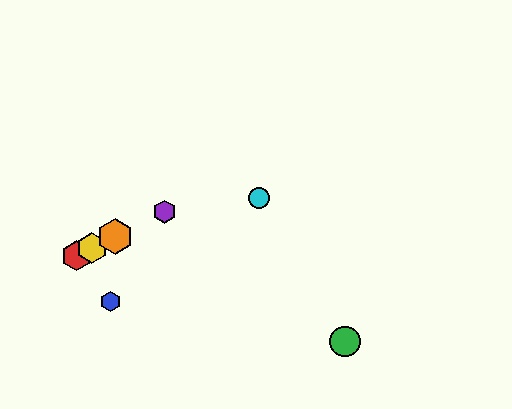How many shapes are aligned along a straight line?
4 shapes (the red hexagon, the yellow hexagon, the purple hexagon, the orange hexagon) are aligned along a straight line.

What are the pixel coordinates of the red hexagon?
The red hexagon is at (76, 256).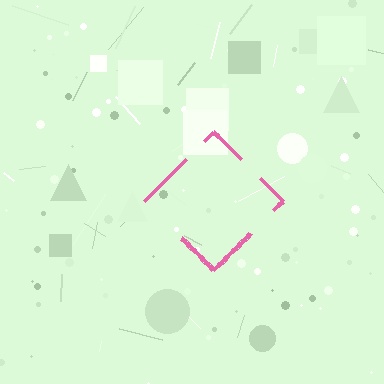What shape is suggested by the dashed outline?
The dashed outline suggests a diamond.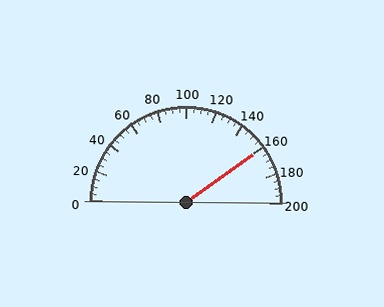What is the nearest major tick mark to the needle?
The nearest major tick mark is 160.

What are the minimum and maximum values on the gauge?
The gauge ranges from 0 to 200.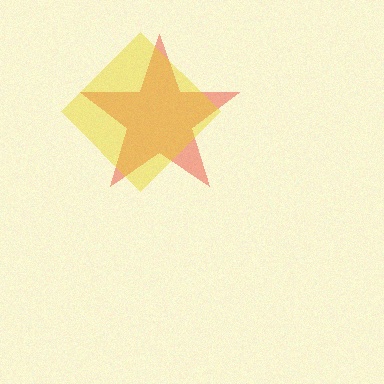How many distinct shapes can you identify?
There are 2 distinct shapes: a red star, a yellow diamond.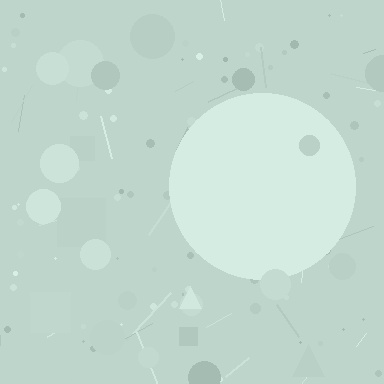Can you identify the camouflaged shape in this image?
The camouflaged shape is a circle.